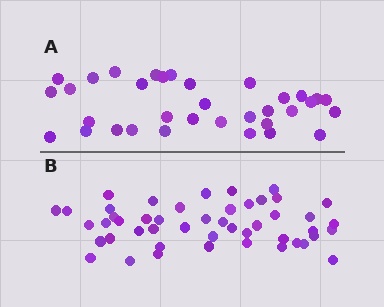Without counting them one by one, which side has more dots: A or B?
Region B (the bottom region) has more dots.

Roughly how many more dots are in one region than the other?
Region B has approximately 15 more dots than region A.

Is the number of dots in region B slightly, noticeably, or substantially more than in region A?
Region B has noticeably more, but not dramatically so. The ratio is roughly 1.4 to 1.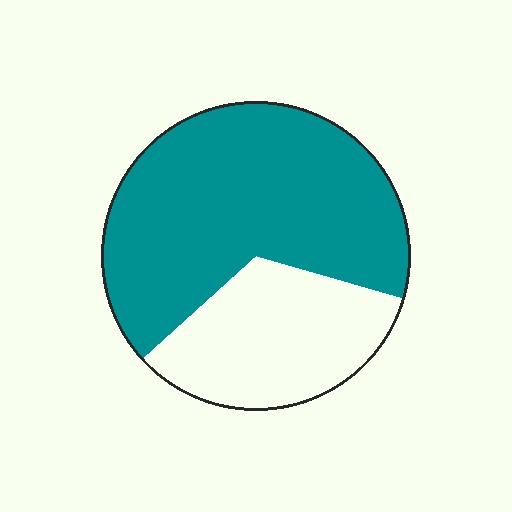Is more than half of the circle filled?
Yes.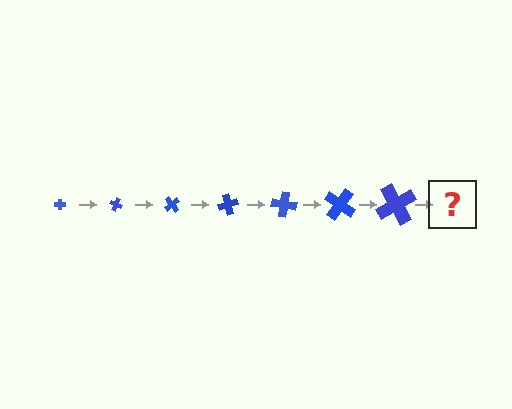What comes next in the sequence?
The next element should be a cross, larger than the previous one and rotated 175 degrees from the start.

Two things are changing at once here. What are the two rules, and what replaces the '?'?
The two rules are that the cross grows larger each step and it rotates 25 degrees each step. The '?' should be a cross, larger than the previous one and rotated 175 degrees from the start.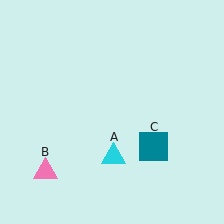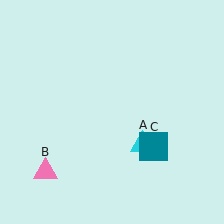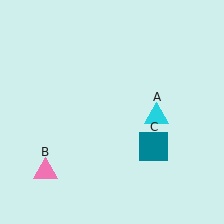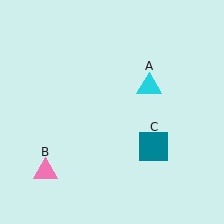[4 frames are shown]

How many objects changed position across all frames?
1 object changed position: cyan triangle (object A).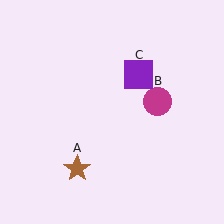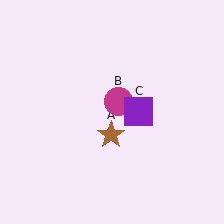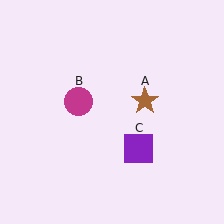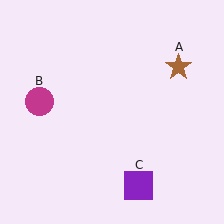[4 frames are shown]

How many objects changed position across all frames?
3 objects changed position: brown star (object A), magenta circle (object B), purple square (object C).